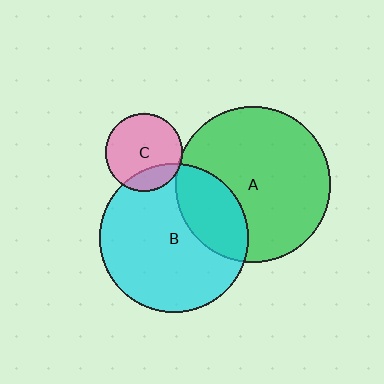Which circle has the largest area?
Circle A (green).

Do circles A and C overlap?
Yes.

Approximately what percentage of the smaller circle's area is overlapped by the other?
Approximately 5%.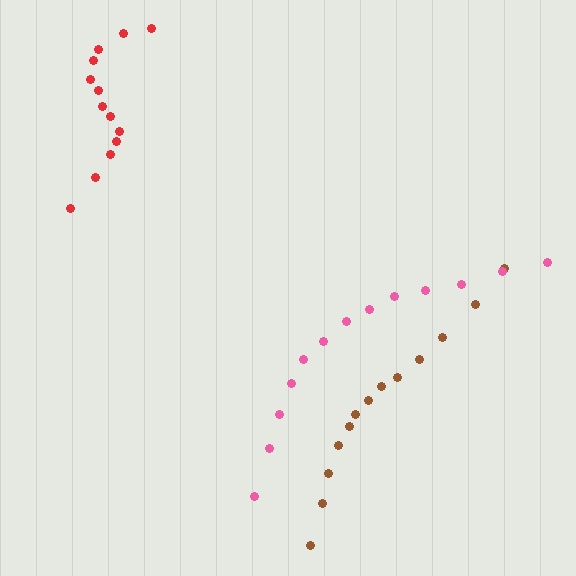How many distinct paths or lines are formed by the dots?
There are 3 distinct paths.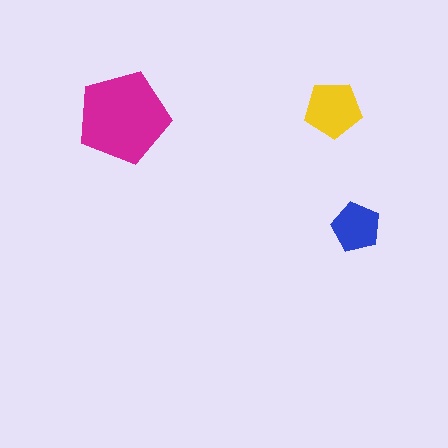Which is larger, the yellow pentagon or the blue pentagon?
The yellow one.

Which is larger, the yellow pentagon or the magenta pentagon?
The magenta one.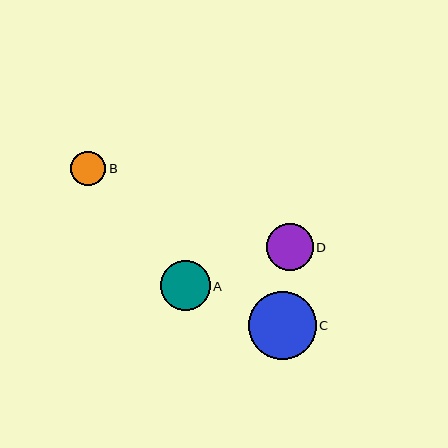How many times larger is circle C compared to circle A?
Circle C is approximately 1.4 times the size of circle A.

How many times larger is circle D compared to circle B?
Circle D is approximately 1.4 times the size of circle B.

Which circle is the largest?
Circle C is the largest with a size of approximately 68 pixels.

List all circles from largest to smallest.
From largest to smallest: C, A, D, B.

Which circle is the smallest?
Circle B is the smallest with a size of approximately 35 pixels.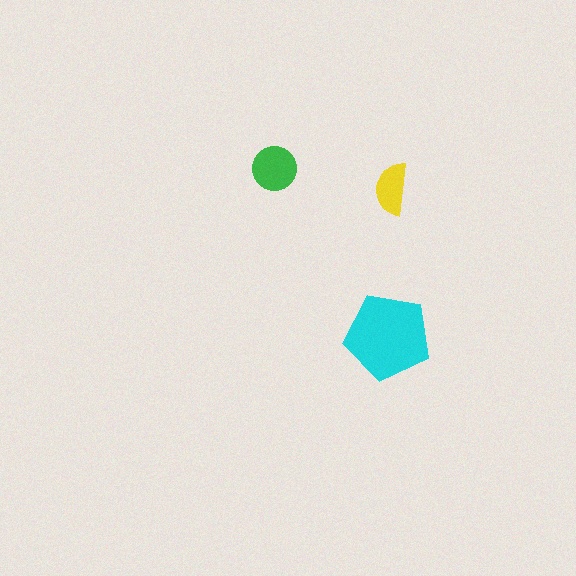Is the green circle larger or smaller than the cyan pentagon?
Smaller.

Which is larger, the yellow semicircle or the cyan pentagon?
The cyan pentagon.